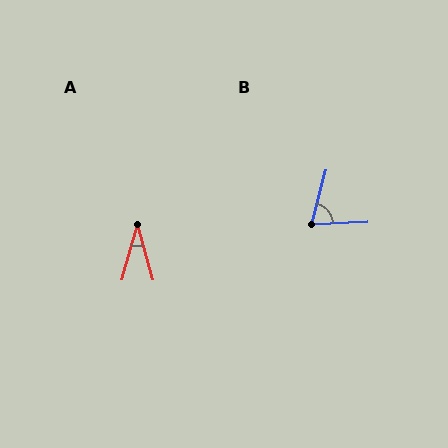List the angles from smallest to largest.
A (30°), B (72°).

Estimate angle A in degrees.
Approximately 30 degrees.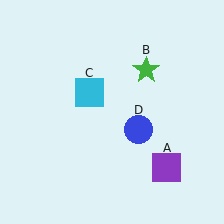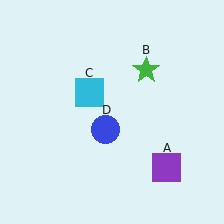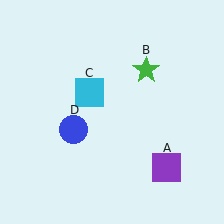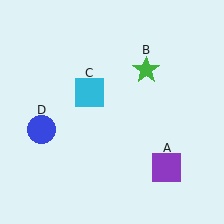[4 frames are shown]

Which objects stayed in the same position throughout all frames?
Purple square (object A) and green star (object B) and cyan square (object C) remained stationary.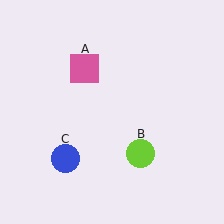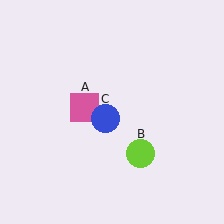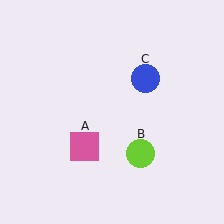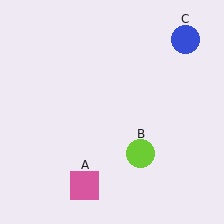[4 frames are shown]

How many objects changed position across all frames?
2 objects changed position: pink square (object A), blue circle (object C).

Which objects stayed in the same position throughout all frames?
Lime circle (object B) remained stationary.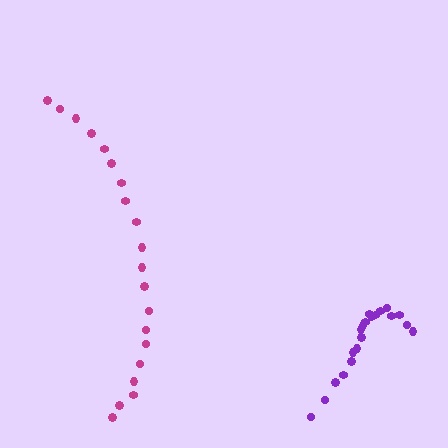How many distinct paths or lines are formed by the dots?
There are 2 distinct paths.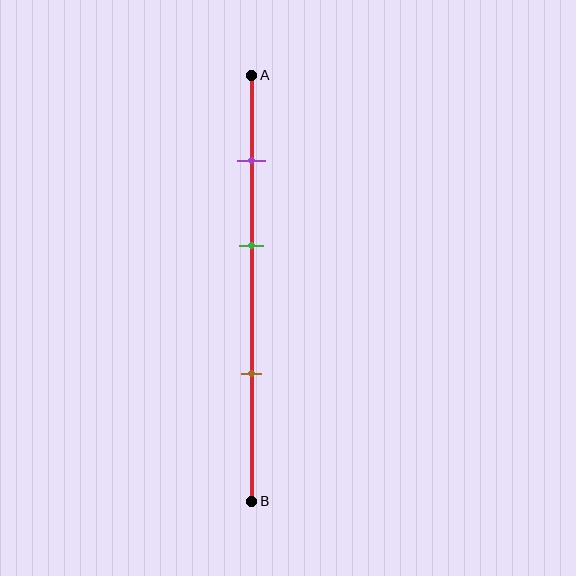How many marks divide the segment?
There are 3 marks dividing the segment.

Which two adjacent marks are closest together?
The purple and green marks are the closest adjacent pair.